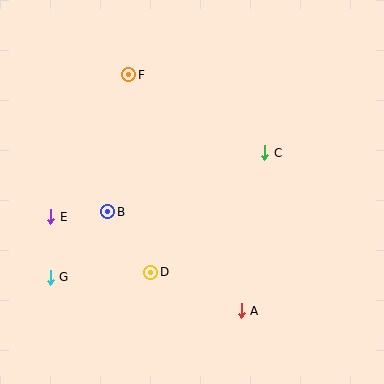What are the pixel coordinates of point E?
Point E is at (51, 217).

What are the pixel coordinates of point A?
Point A is at (241, 311).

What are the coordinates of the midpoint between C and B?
The midpoint between C and B is at (186, 182).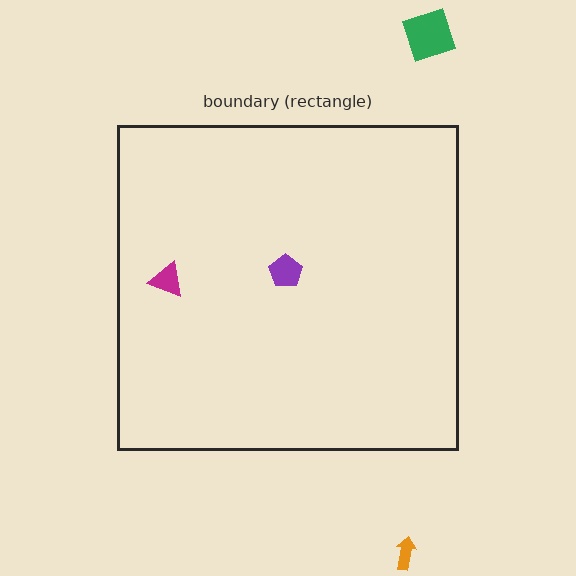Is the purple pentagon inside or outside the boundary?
Inside.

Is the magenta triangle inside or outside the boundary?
Inside.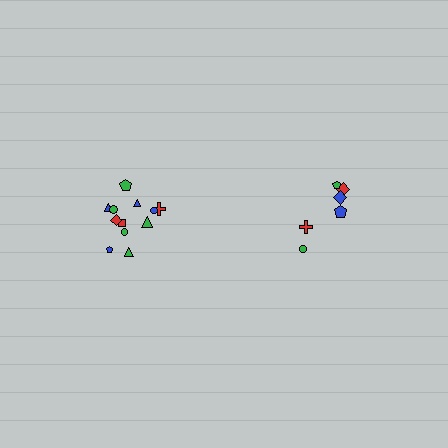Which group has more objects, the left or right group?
The left group.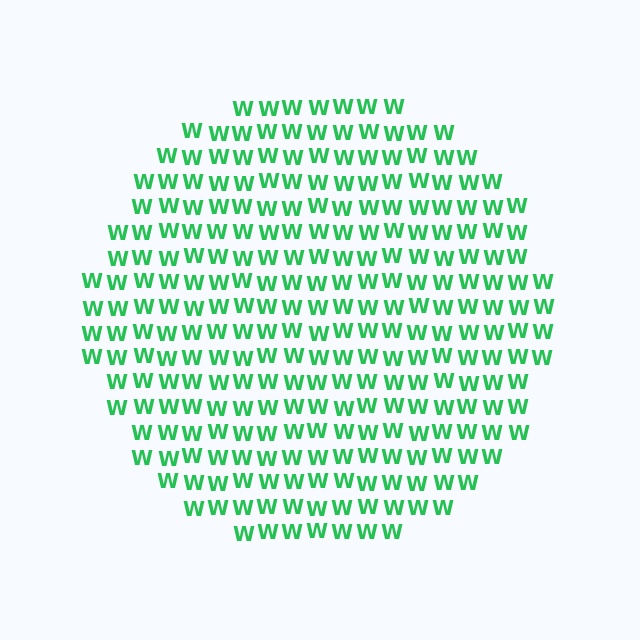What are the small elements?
The small elements are letter W's.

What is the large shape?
The large shape is a circle.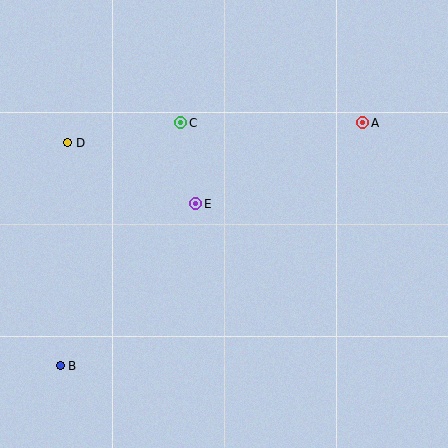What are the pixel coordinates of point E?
Point E is at (196, 204).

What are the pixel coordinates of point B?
Point B is at (60, 366).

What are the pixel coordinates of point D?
Point D is at (68, 143).